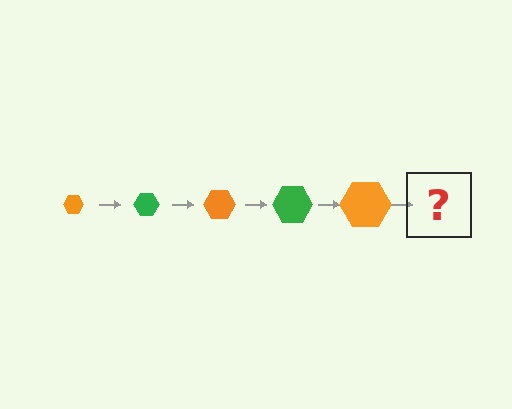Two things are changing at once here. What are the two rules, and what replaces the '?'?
The two rules are that the hexagon grows larger each step and the color cycles through orange and green. The '?' should be a green hexagon, larger than the previous one.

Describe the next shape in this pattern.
It should be a green hexagon, larger than the previous one.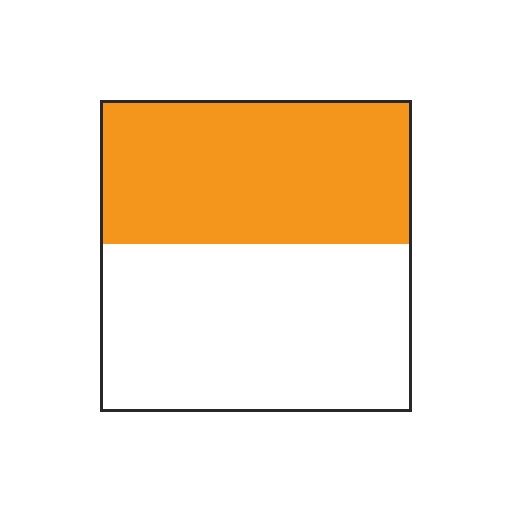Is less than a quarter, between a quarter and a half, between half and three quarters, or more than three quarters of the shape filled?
Between a quarter and a half.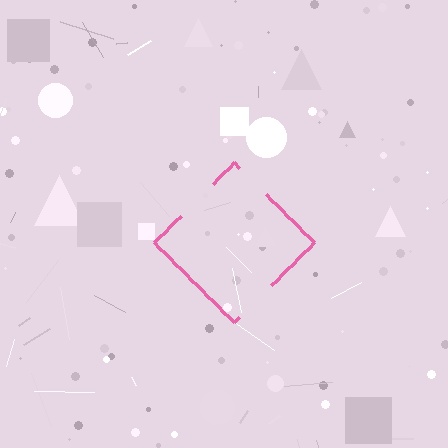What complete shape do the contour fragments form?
The contour fragments form a diamond.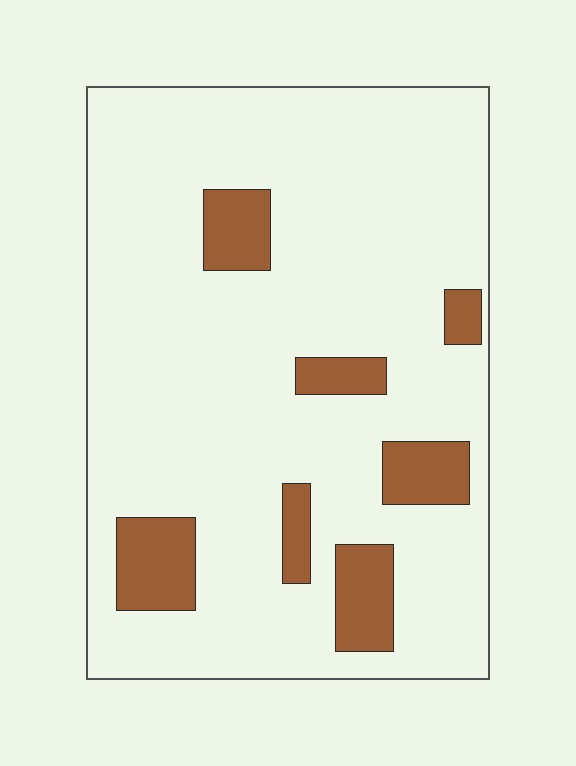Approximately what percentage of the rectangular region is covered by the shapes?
Approximately 15%.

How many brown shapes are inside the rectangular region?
7.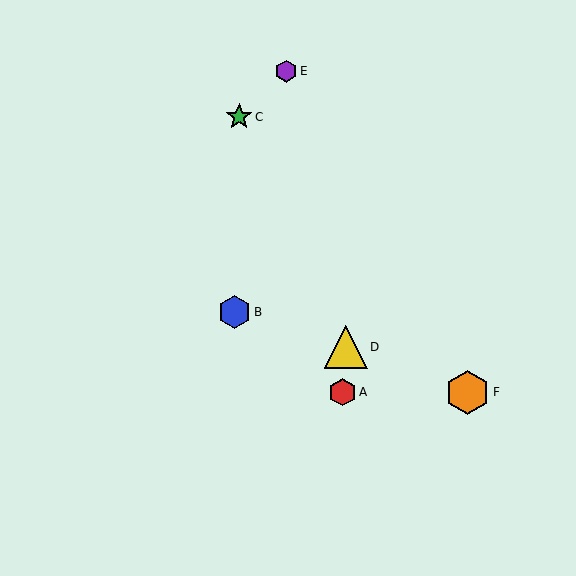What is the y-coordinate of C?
Object C is at y≈117.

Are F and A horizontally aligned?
Yes, both are at y≈392.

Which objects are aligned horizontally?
Objects A, F are aligned horizontally.